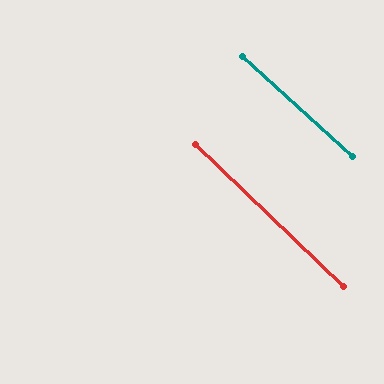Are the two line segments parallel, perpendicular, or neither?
Parallel — their directions differ by only 1.9°.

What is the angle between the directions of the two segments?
Approximately 2 degrees.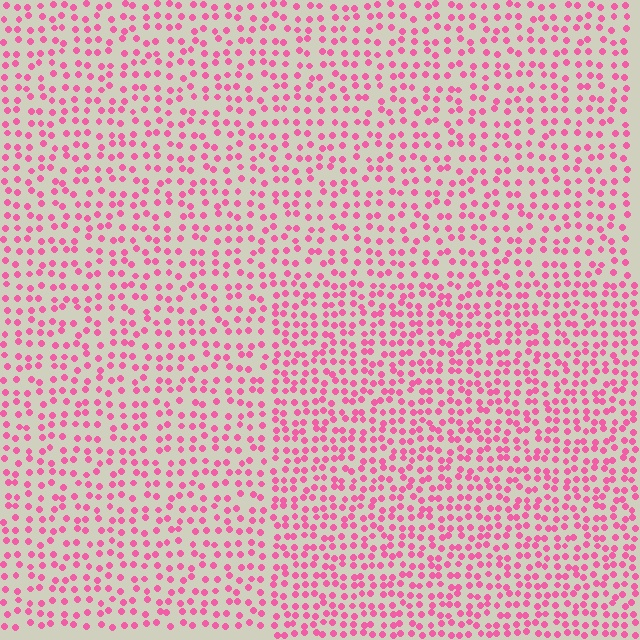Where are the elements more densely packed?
The elements are more densely packed inside the rectangle boundary.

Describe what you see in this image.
The image contains small pink elements arranged at two different densities. A rectangle-shaped region is visible where the elements are more densely packed than the surrounding area.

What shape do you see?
I see a rectangle.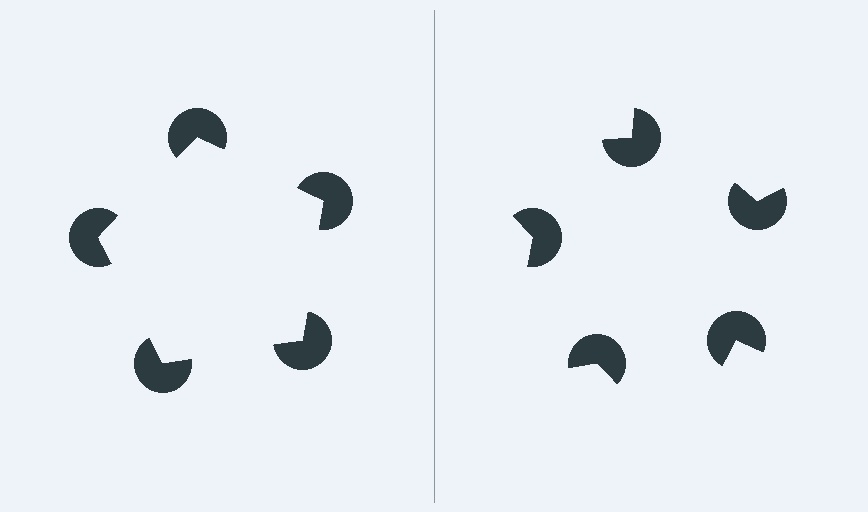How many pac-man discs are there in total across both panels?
10 — 5 on each side.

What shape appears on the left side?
An illusory pentagon.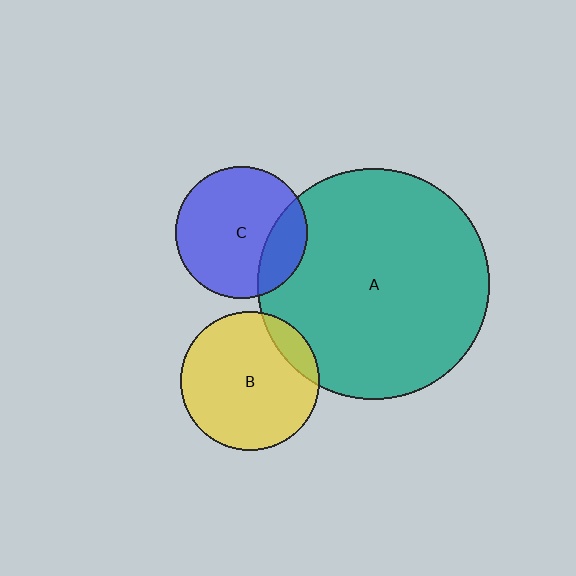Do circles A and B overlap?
Yes.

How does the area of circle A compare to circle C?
Approximately 3.1 times.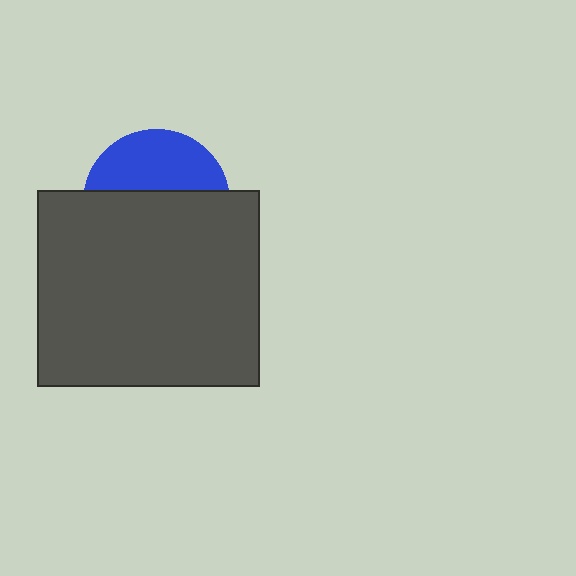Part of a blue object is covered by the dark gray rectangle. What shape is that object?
It is a circle.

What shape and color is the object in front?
The object in front is a dark gray rectangle.